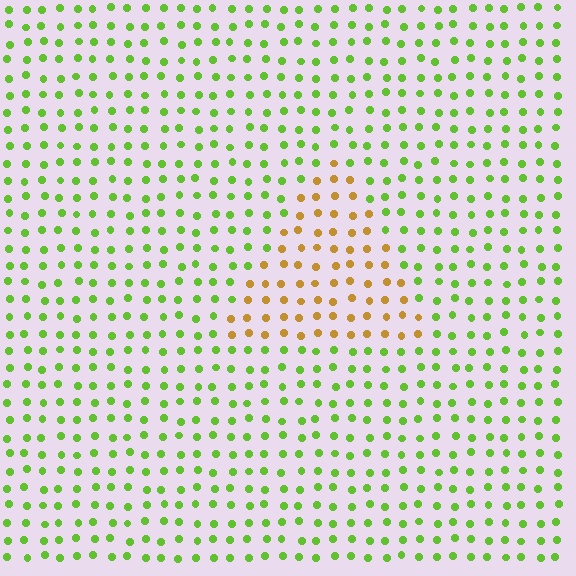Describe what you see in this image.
The image is filled with small lime elements in a uniform arrangement. A triangle-shaped region is visible where the elements are tinted to a slightly different hue, forming a subtle color boundary.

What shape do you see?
I see a triangle.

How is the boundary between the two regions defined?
The boundary is defined purely by a slight shift in hue (about 60 degrees). Spacing, size, and orientation are identical on both sides.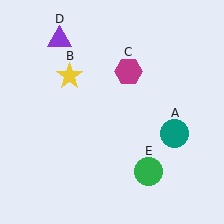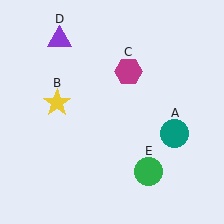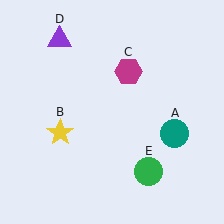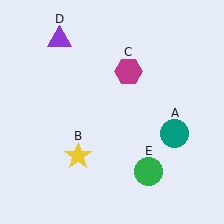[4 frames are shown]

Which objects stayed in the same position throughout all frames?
Teal circle (object A) and magenta hexagon (object C) and purple triangle (object D) and green circle (object E) remained stationary.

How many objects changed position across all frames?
1 object changed position: yellow star (object B).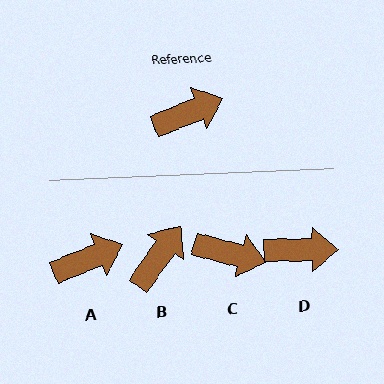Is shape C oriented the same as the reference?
No, it is off by about 37 degrees.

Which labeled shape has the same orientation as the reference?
A.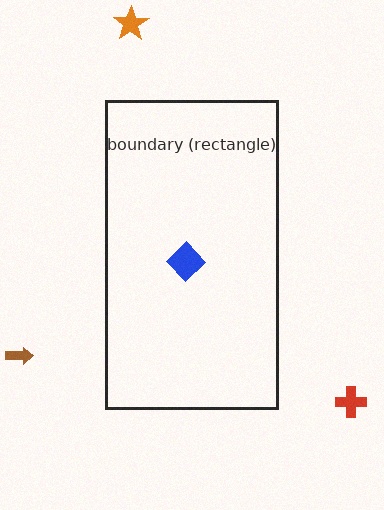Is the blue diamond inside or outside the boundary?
Inside.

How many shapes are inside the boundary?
1 inside, 3 outside.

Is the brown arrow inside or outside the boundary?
Outside.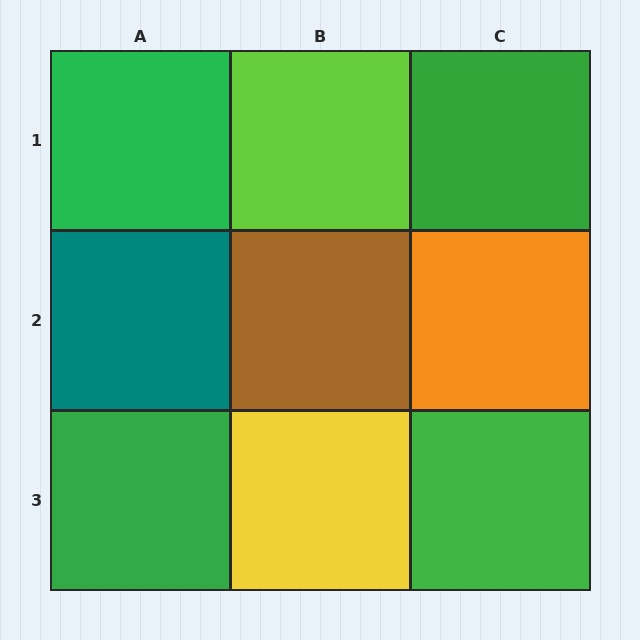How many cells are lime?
1 cell is lime.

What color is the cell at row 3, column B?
Yellow.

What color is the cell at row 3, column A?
Green.